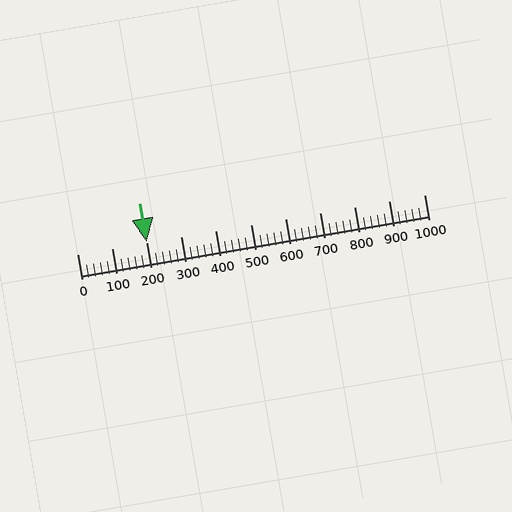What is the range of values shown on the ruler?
The ruler shows values from 0 to 1000.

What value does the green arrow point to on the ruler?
The green arrow points to approximately 200.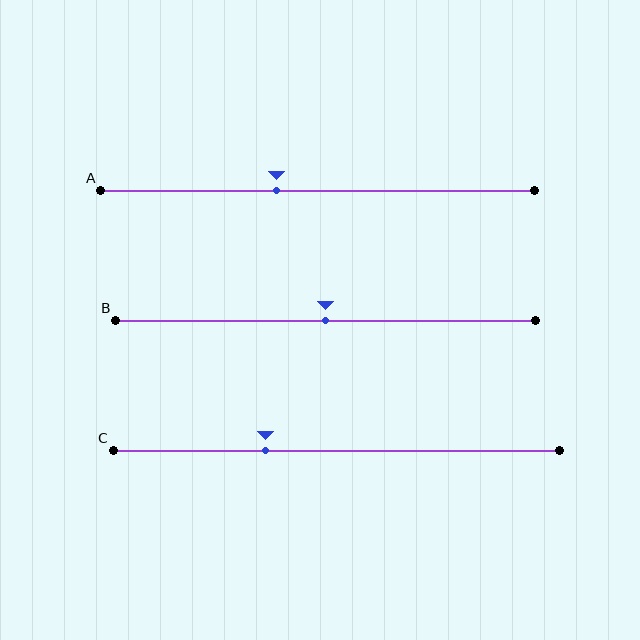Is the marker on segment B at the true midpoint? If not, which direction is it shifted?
Yes, the marker on segment B is at the true midpoint.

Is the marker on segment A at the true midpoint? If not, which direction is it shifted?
No, the marker on segment A is shifted to the left by about 10% of the segment length.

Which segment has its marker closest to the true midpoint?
Segment B has its marker closest to the true midpoint.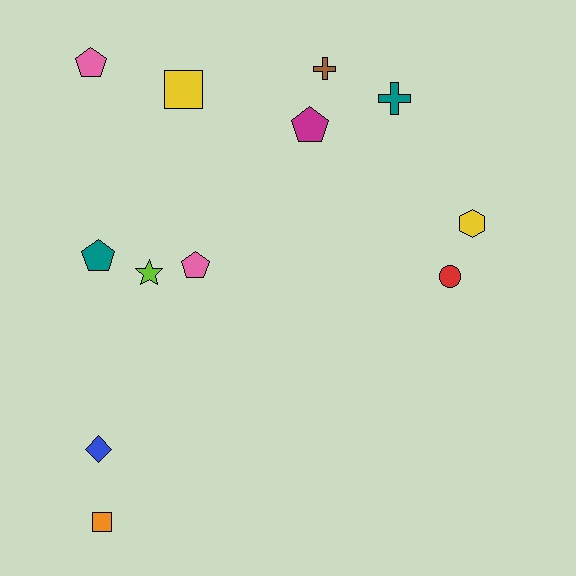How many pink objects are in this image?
There are 2 pink objects.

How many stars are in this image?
There is 1 star.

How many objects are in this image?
There are 12 objects.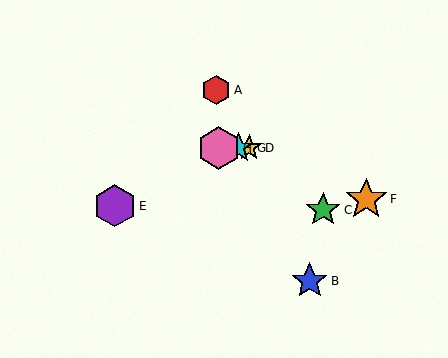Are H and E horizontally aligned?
No, H is at y≈148 and E is at y≈206.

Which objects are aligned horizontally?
Objects D, G, H are aligned horizontally.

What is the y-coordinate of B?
Object B is at y≈281.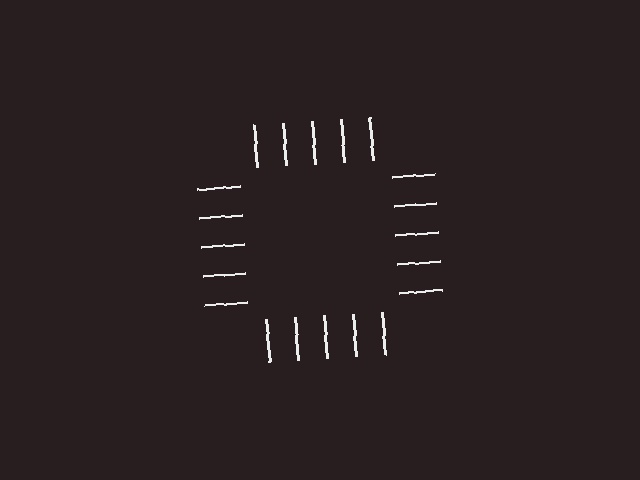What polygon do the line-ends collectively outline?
An illusory square — the line segments terminate on its edges but no continuous stroke is drawn.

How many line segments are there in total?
20 — 5 along each of the 4 edges.